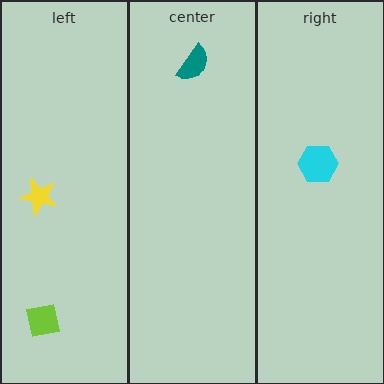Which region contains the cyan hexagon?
The right region.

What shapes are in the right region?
The cyan hexagon.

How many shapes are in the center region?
1.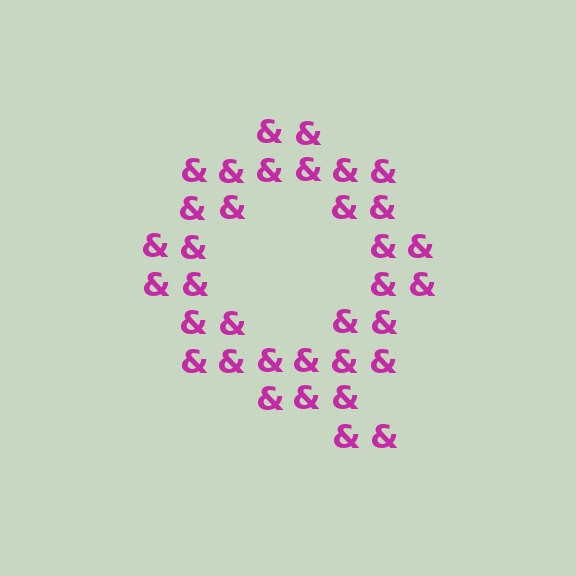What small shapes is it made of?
It is made of small ampersands.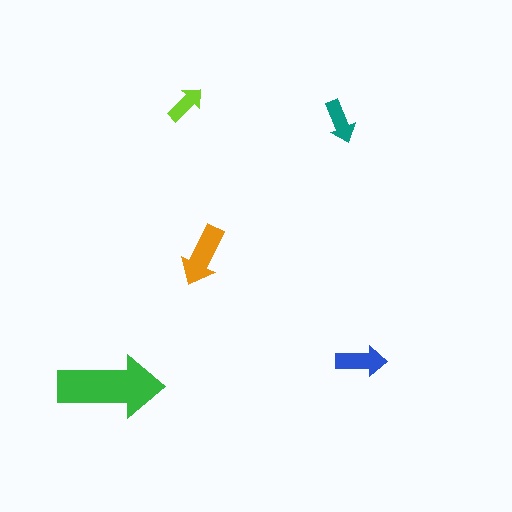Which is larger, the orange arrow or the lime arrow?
The orange one.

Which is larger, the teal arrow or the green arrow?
The green one.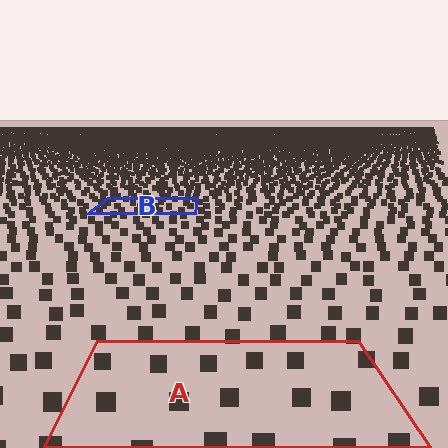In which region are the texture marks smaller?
The texture marks are smaller in region B, because it is farther away.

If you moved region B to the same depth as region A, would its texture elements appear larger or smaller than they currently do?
They would appear larger. At a closer depth, the same texture elements are projected at a bigger on-screen size.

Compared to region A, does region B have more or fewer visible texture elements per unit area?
Region B has more texture elements per unit area — they are packed more densely because it is farther away.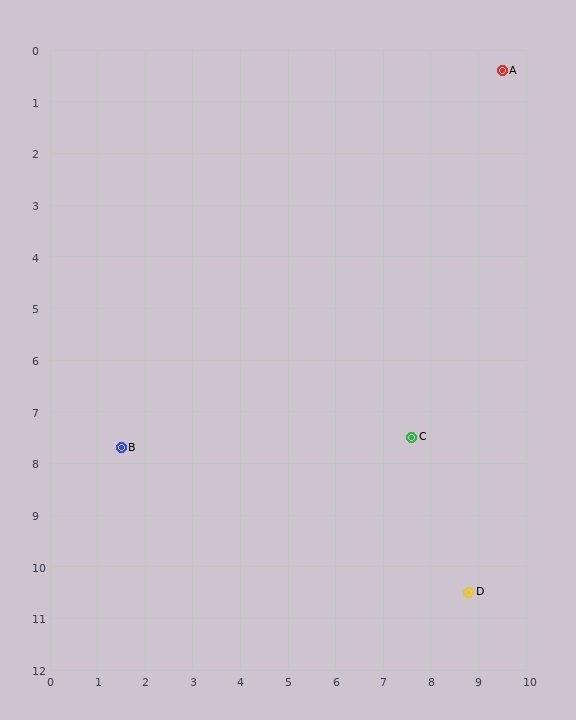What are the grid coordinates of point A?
Point A is at approximately (9.5, 0.4).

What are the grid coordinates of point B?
Point B is at approximately (1.5, 7.7).